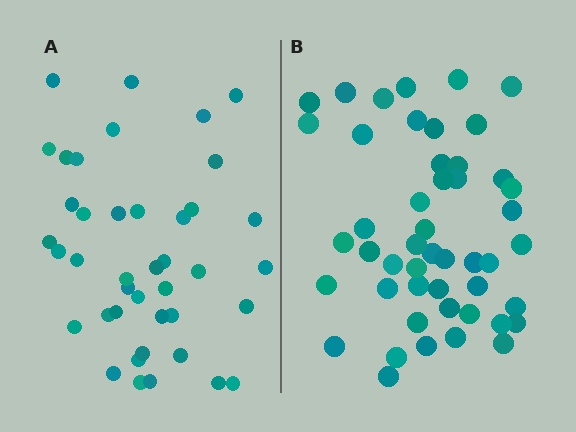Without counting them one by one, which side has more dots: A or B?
Region B (the right region) has more dots.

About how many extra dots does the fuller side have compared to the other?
Region B has roughly 8 or so more dots than region A.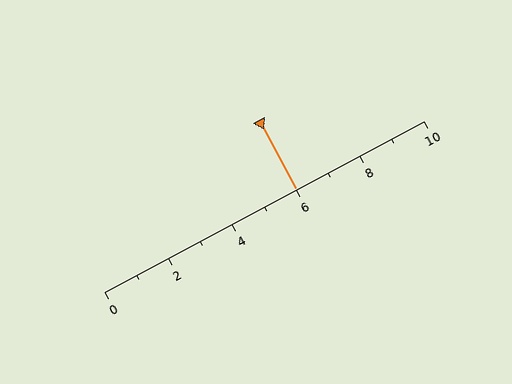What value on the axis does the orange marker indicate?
The marker indicates approximately 6.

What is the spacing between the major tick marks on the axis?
The major ticks are spaced 2 apart.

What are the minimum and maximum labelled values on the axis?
The axis runs from 0 to 10.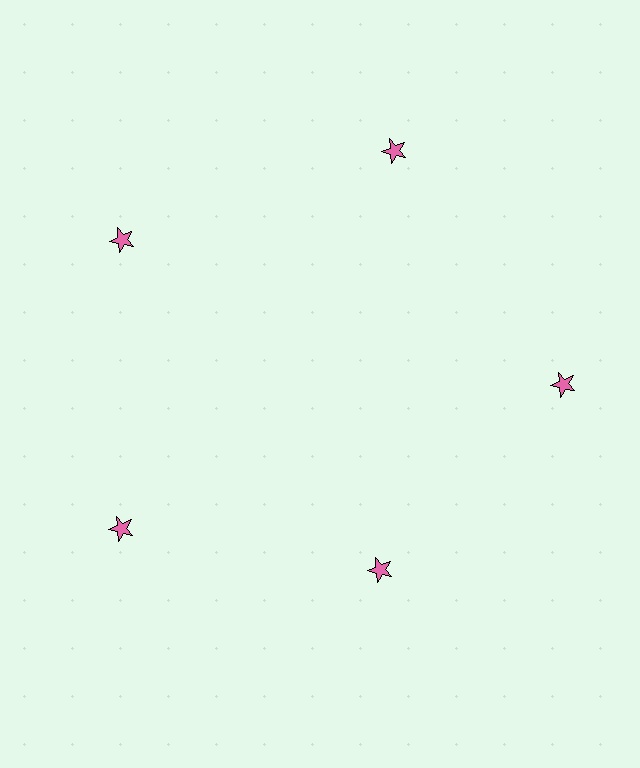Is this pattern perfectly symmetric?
No. The 5 pink stars are arranged in a ring, but one element near the 5 o'clock position is pulled inward toward the center, breaking the 5-fold rotational symmetry.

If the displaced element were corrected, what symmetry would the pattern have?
It would have 5-fold rotational symmetry — the pattern would map onto itself every 72 degrees.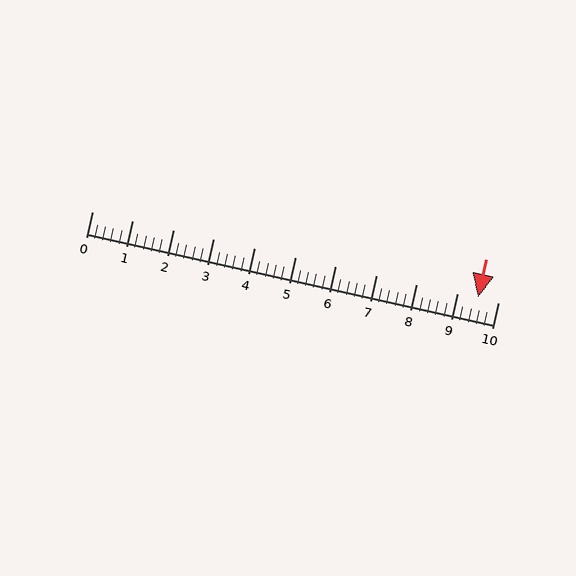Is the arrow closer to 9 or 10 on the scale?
The arrow is closer to 10.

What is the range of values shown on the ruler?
The ruler shows values from 0 to 10.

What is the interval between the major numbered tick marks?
The major tick marks are spaced 1 units apart.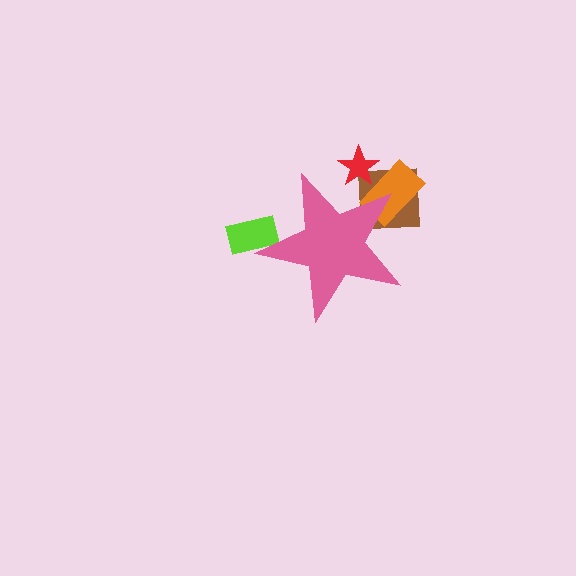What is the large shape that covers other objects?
A pink star.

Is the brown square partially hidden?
Yes, the brown square is partially hidden behind the pink star.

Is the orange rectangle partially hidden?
Yes, the orange rectangle is partially hidden behind the pink star.